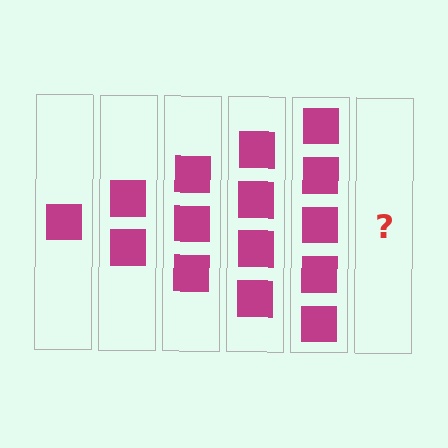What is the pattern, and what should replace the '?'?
The pattern is that each step adds one more square. The '?' should be 6 squares.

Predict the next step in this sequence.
The next step is 6 squares.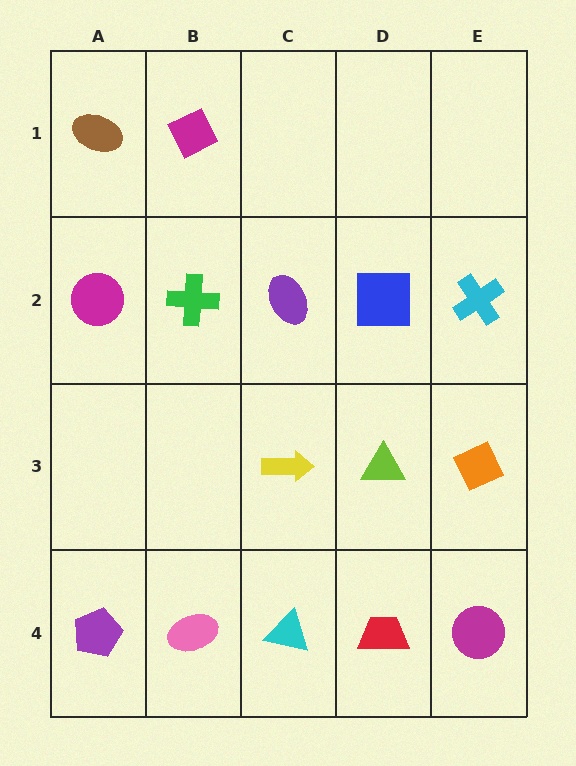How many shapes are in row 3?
3 shapes.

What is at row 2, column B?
A green cross.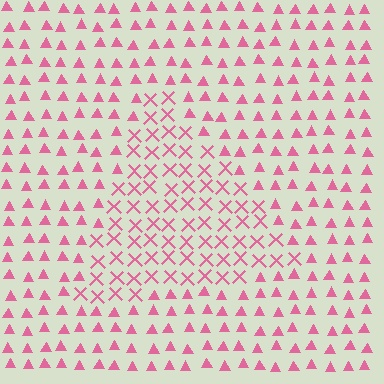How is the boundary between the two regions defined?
The boundary is defined by a change in element shape: X marks inside vs. triangles outside. All elements share the same color and spacing.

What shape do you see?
I see a triangle.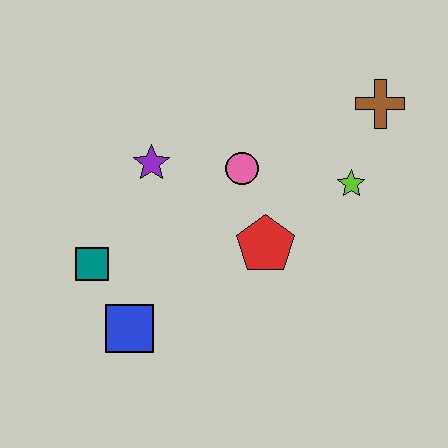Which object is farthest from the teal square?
The brown cross is farthest from the teal square.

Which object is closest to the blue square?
The teal square is closest to the blue square.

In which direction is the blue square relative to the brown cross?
The blue square is to the left of the brown cross.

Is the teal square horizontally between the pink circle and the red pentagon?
No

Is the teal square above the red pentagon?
No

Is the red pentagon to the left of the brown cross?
Yes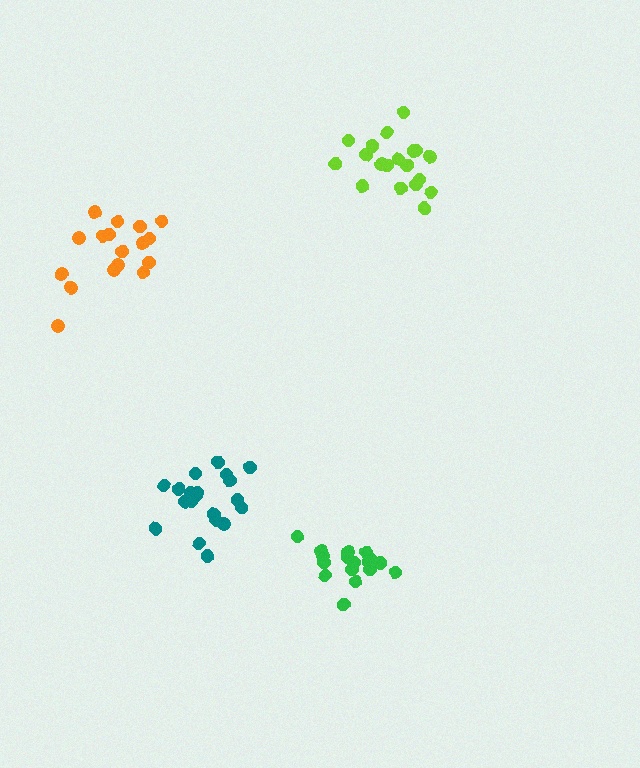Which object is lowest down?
The green cluster is bottommost.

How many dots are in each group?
Group 1: 17 dots, Group 2: 17 dots, Group 3: 19 dots, Group 4: 21 dots (74 total).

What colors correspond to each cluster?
The clusters are colored: orange, green, lime, teal.